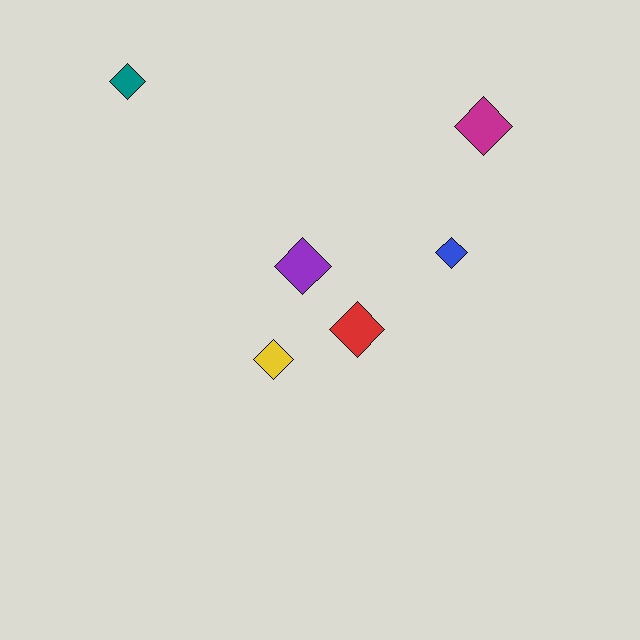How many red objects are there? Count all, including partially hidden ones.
There is 1 red object.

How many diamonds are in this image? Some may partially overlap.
There are 6 diamonds.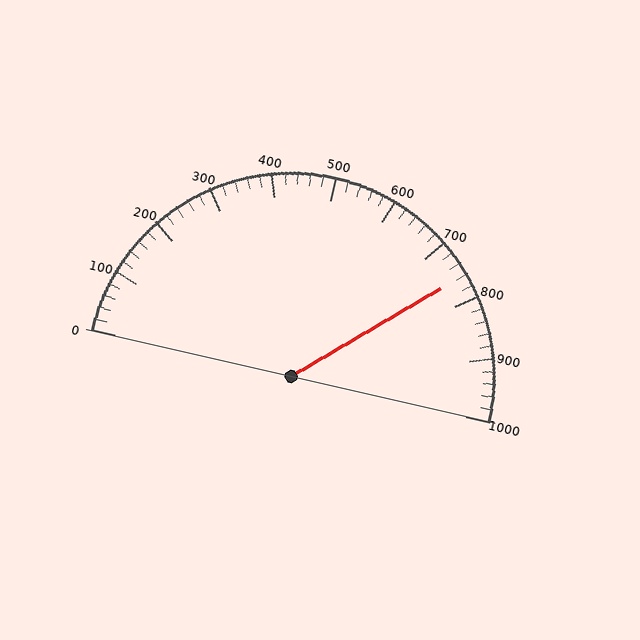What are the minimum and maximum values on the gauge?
The gauge ranges from 0 to 1000.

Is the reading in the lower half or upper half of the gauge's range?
The reading is in the upper half of the range (0 to 1000).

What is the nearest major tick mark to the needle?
The nearest major tick mark is 800.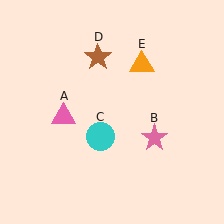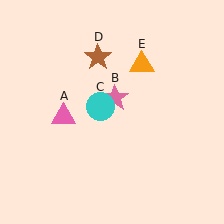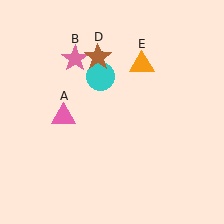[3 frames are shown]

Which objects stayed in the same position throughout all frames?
Pink triangle (object A) and brown star (object D) and orange triangle (object E) remained stationary.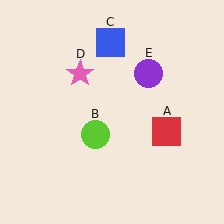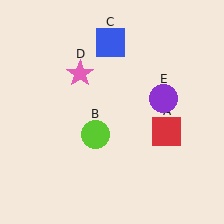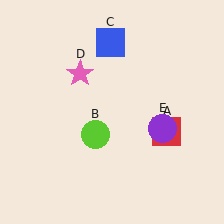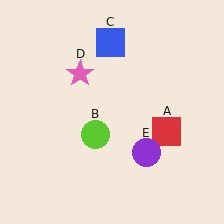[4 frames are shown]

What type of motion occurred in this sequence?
The purple circle (object E) rotated clockwise around the center of the scene.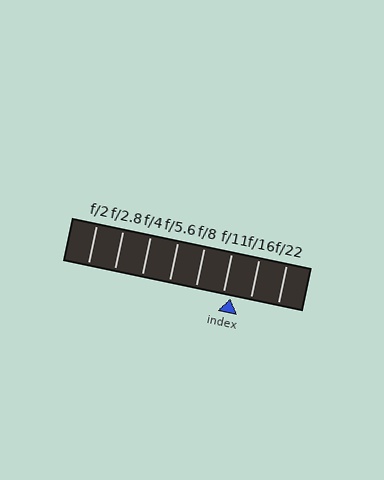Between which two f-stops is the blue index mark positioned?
The index mark is between f/11 and f/16.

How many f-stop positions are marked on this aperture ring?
There are 8 f-stop positions marked.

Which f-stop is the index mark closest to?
The index mark is closest to f/11.